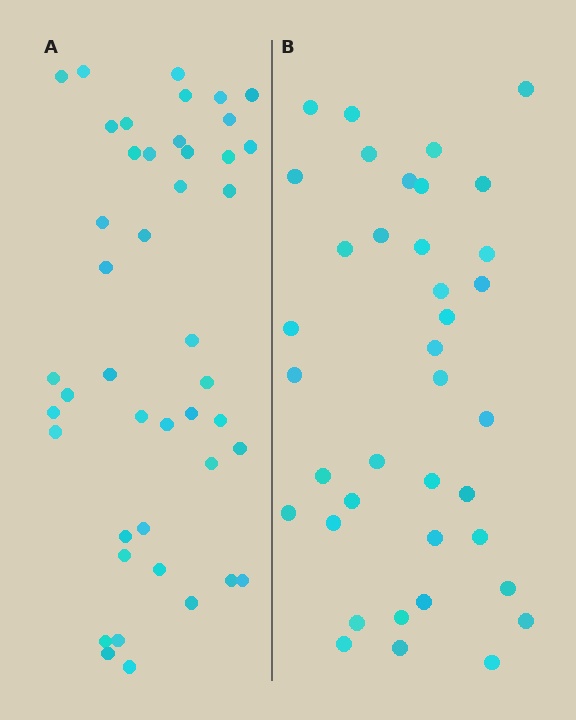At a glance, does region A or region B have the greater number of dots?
Region A (the left region) has more dots.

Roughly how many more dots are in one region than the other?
Region A has about 6 more dots than region B.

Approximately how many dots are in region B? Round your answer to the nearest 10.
About 40 dots. (The exact count is 38, which rounds to 40.)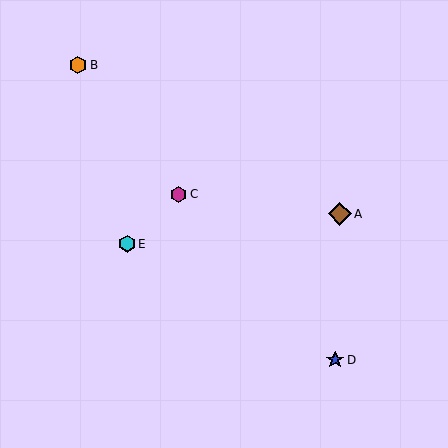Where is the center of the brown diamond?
The center of the brown diamond is at (340, 214).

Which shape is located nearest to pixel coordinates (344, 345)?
The blue star (labeled D) at (335, 360) is nearest to that location.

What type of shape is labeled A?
Shape A is a brown diamond.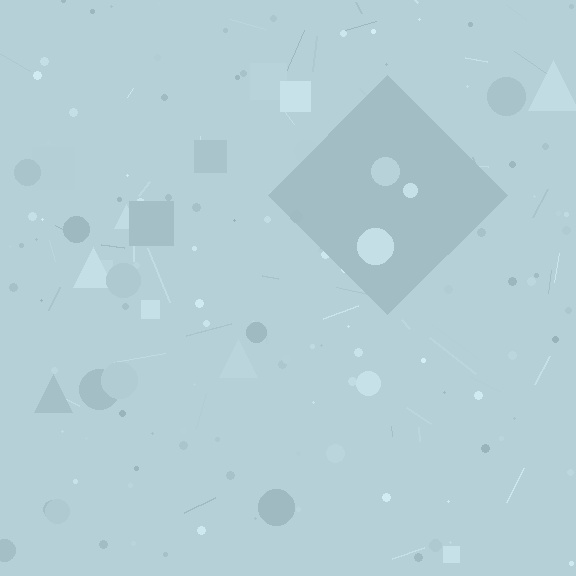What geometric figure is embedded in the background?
A diamond is embedded in the background.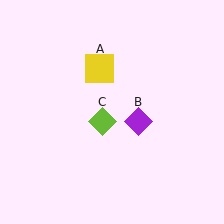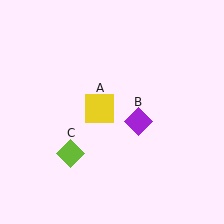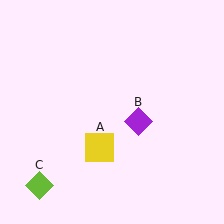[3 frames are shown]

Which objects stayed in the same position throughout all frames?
Purple diamond (object B) remained stationary.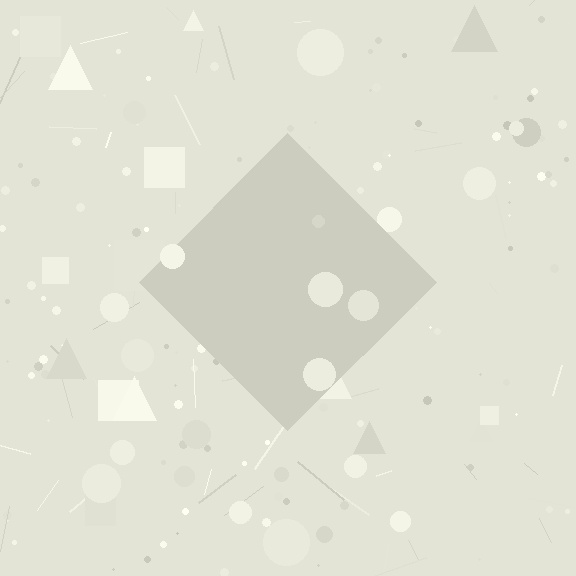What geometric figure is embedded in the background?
A diamond is embedded in the background.